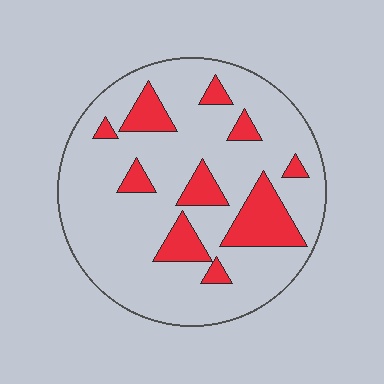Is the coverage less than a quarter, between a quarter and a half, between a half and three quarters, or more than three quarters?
Less than a quarter.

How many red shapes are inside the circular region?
10.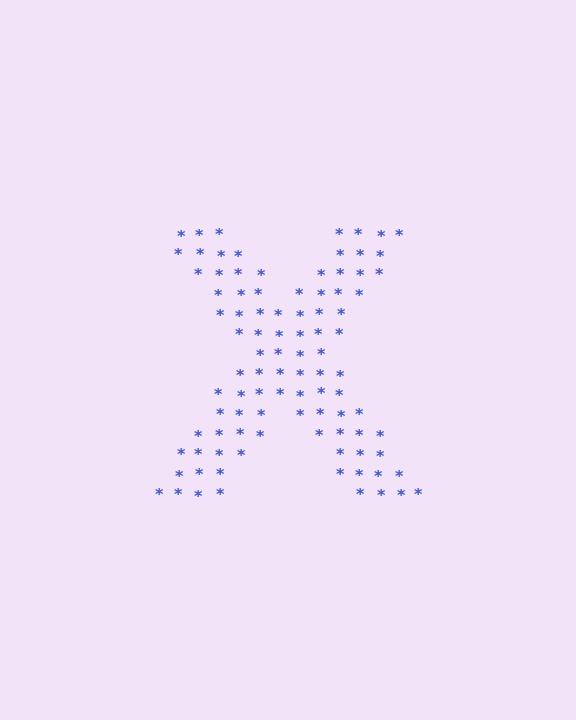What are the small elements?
The small elements are asterisks.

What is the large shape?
The large shape is the letter X.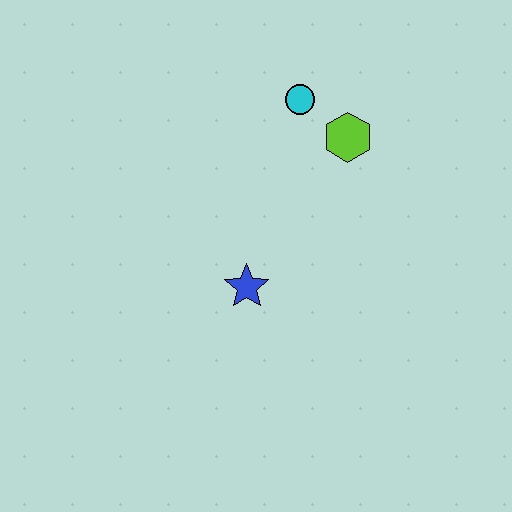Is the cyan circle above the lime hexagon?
Yes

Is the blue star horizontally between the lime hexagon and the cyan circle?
No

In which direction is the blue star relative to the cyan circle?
The blue star is below the cyan circle.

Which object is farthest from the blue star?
The cyan circle is farthest from the blue star.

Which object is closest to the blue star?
The lime hexagon is closest to the blue star.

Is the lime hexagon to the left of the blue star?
No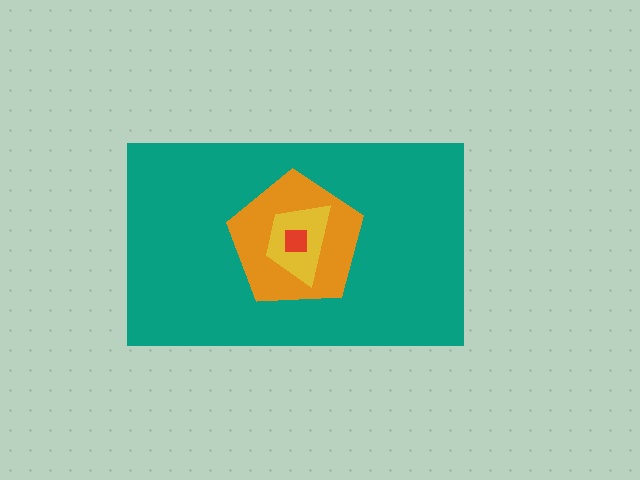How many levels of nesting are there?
4.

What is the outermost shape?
The teal rectangle.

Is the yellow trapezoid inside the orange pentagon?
Yes.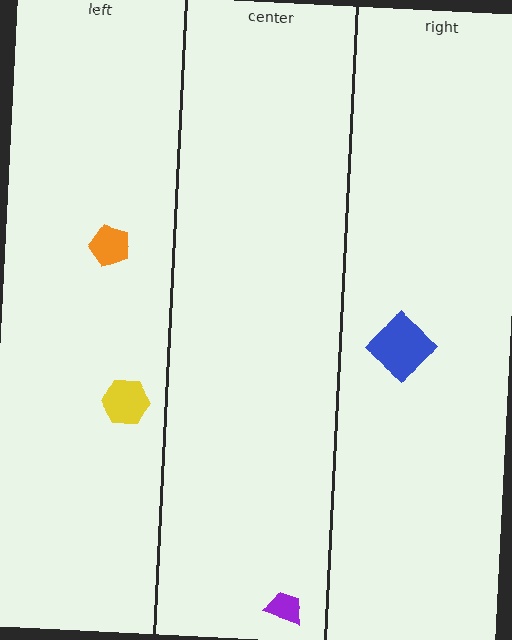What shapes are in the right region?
The blue diamond.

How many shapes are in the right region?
1.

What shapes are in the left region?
The yellow hexagon, the orange pentagon.